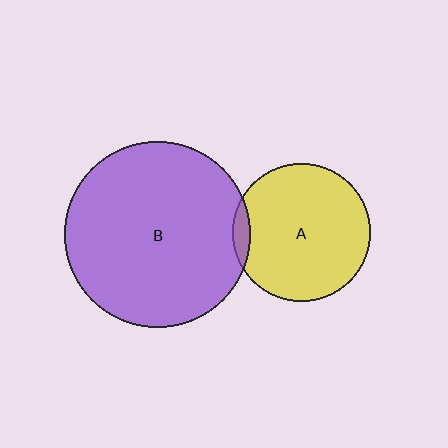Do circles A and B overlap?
Yes.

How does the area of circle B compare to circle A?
Approximately 1.8 times.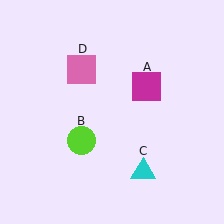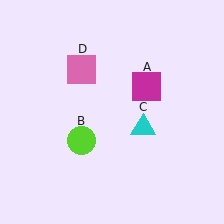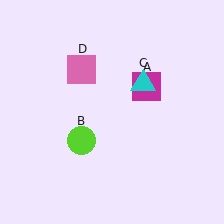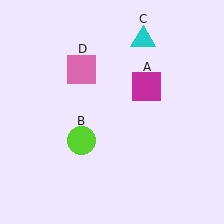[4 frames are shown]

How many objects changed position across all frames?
1 object changed position: cyan triangle (object C).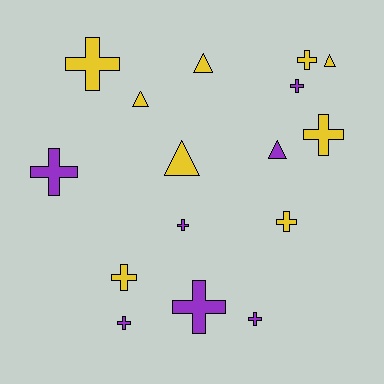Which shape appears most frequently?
Cross, with 11 objects.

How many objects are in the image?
There are 16 objects.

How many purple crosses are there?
There are 6 purple crosses.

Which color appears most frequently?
Yellow, with 9 objects.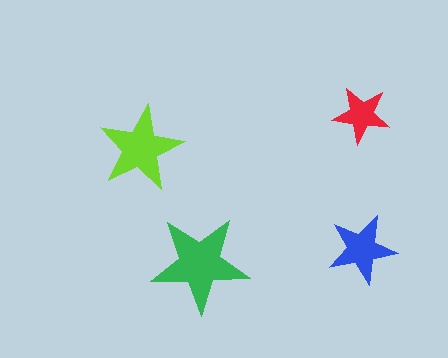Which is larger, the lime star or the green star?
The green one.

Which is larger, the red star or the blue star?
The blue one.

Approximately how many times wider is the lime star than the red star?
About 1.5 times wider.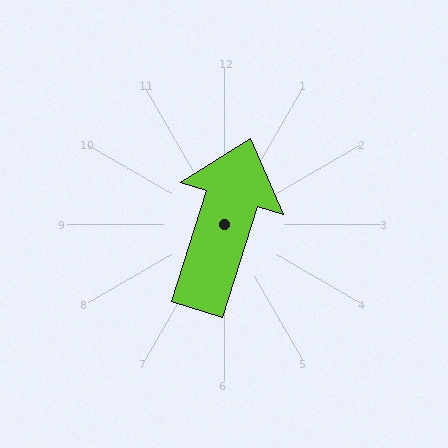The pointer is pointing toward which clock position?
Roughly 1 o'clock.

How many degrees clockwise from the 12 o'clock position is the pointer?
Approximately 17 degrees.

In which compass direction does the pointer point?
North.